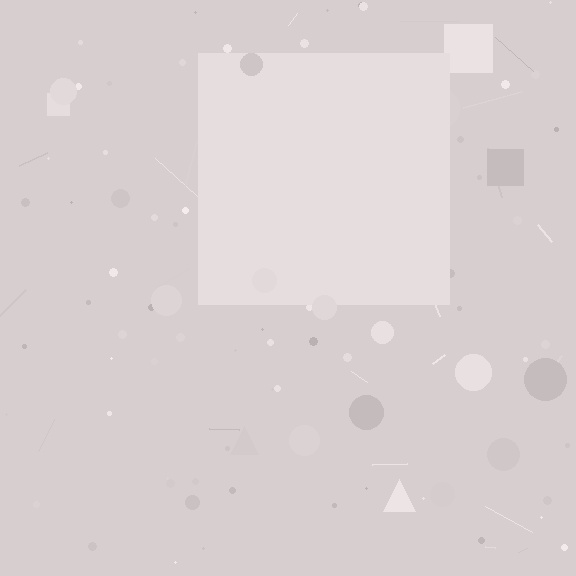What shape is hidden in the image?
A square is hidden in the image.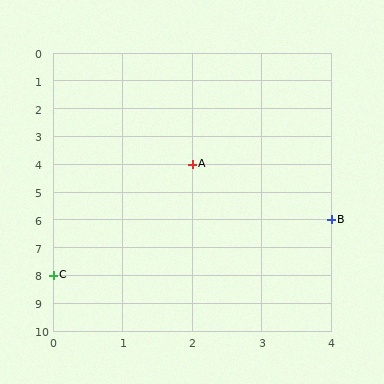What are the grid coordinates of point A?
Point A is at grid coordinates (2, 4).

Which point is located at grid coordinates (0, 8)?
Point C is at (0, 8).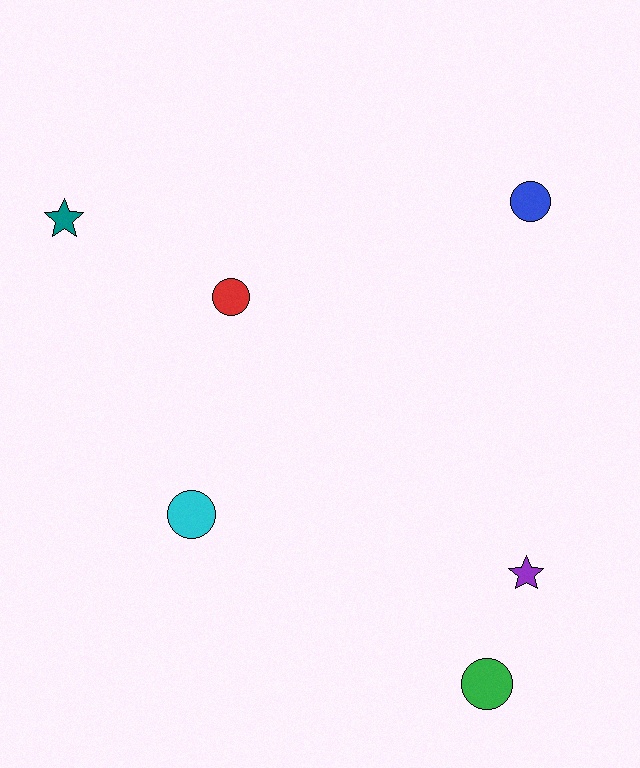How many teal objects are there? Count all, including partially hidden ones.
There is 1 teal object.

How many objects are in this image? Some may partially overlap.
There are 6 objects.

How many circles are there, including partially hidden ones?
There are 4 circles.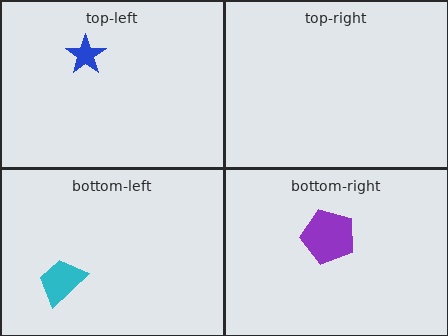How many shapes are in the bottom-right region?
1.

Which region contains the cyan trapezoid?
The bottom-left region.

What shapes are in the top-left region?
The blue star.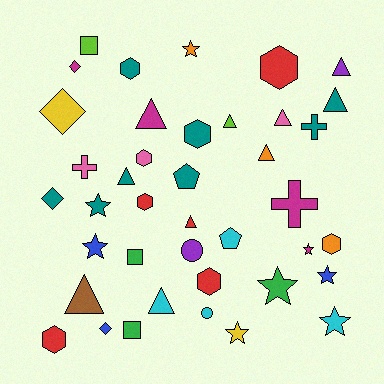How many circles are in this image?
There are 2 circles.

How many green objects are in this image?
There are 3 green objects.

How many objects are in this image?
There are 40 objects.